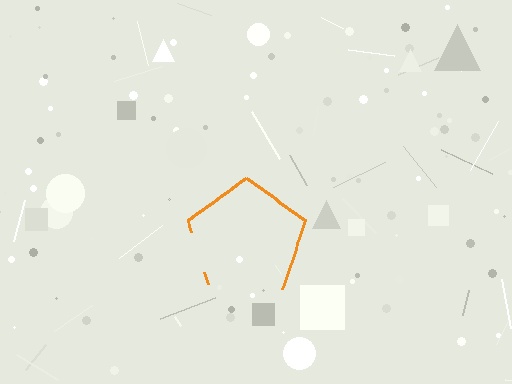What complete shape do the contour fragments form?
The contour fragments form a pentagon.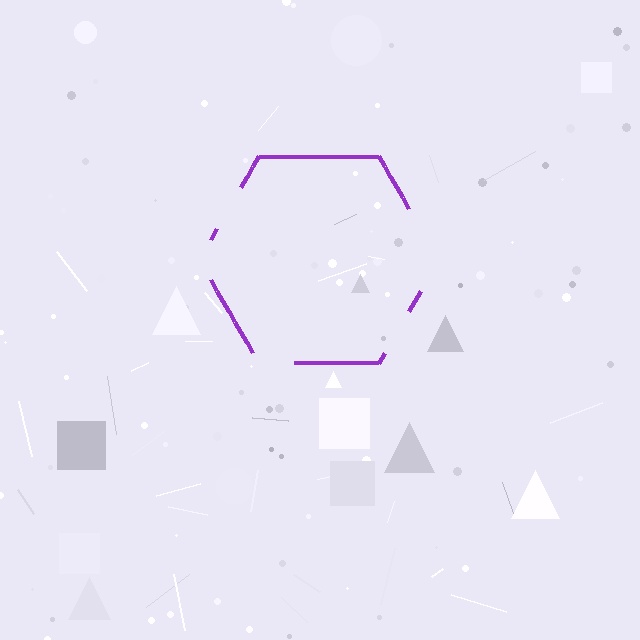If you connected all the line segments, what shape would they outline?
They would outline a hexagon.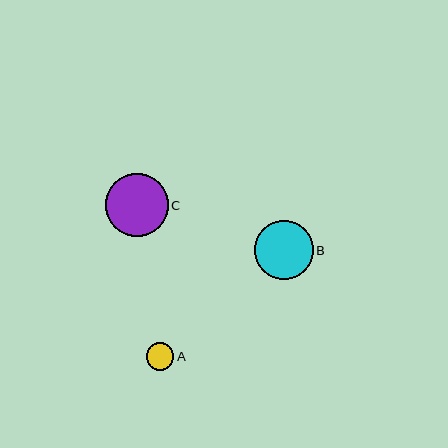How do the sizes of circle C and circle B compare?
Circle C and circle B are approximately the same size.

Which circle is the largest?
Circle C is the largest with a size of approximately 63 pixels.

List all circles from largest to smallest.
From largest to smallest: C, B, A.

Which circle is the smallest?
Circle A is the smallest with a size of approximately 28 pixels.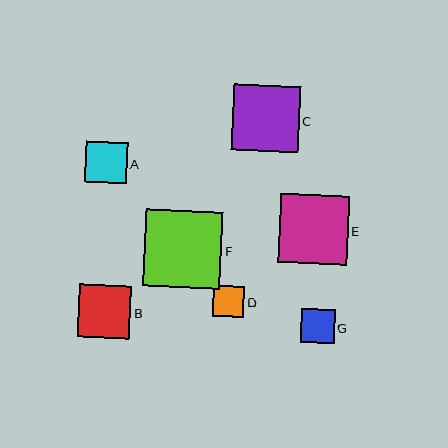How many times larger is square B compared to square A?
Square B is approximately 1.3 times the size of square A.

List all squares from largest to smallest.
From largest to smallest: F, E, C, B, A, G, D.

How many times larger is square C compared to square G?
Square C is approximately 2.0 times the size of square G.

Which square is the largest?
Square F is the largest with a size of approximately 77 pixels.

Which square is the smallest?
Square D is the smallest with a size of approximately 31 pixels.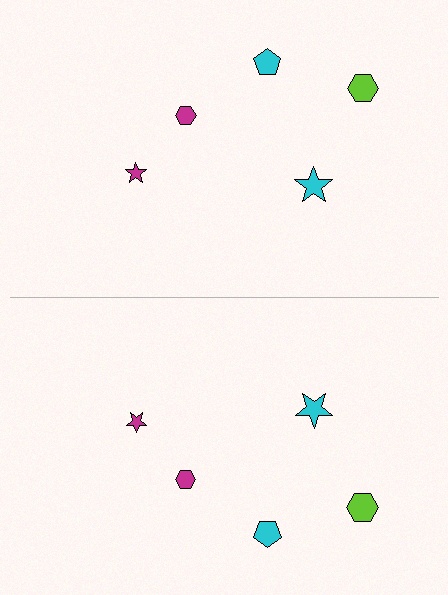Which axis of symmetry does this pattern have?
The pattern has a horizontal axis of symmetry running through the center of the image.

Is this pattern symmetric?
Yes, this pattern has bilateral (reflection) symmetry.